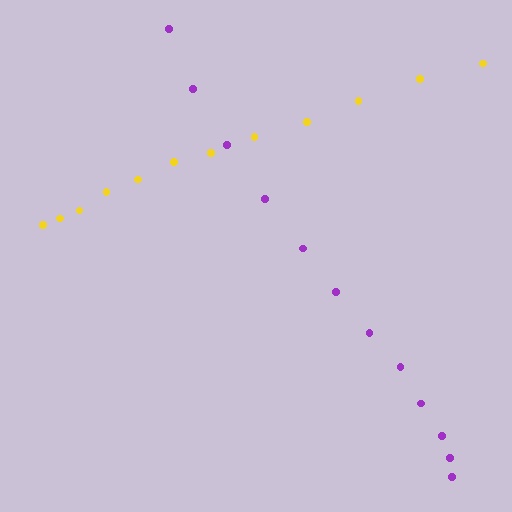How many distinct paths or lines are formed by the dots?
There are 2 distinct paths.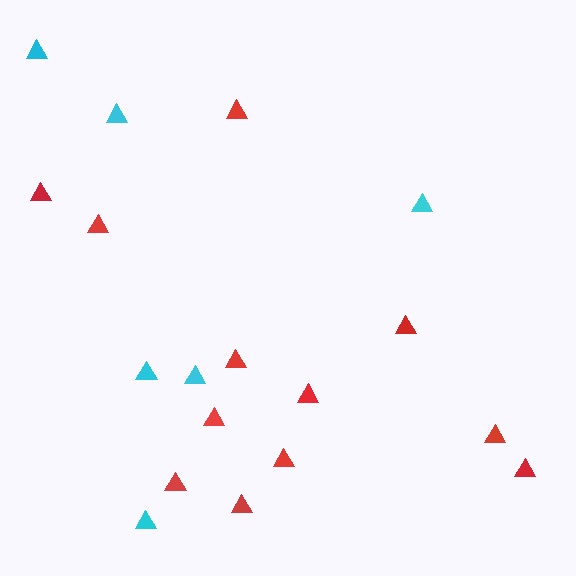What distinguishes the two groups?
There are 2 groups: one group of cyan triangles (6) and one group of red triangles (12).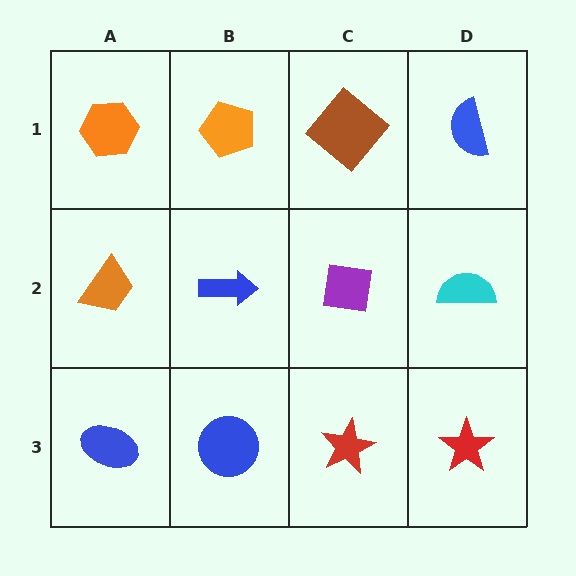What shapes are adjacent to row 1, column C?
A purple square (row 2, column C), an orange pentagon (row 1, column B), a blue semicircle (row 1, column D).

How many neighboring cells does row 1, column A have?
2.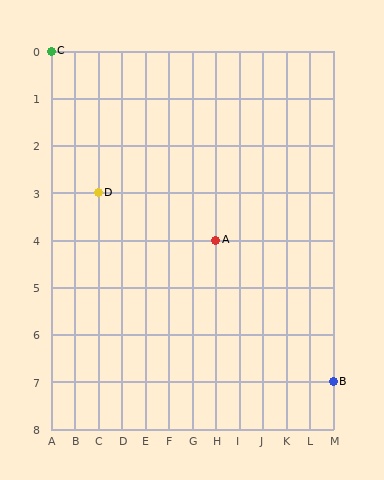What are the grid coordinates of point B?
Point B is at grid coordinates (M, 7).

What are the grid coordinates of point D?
Point D is at grid coordinates (C, 3).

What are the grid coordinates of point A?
Point A is at grid coordinates (H, 4).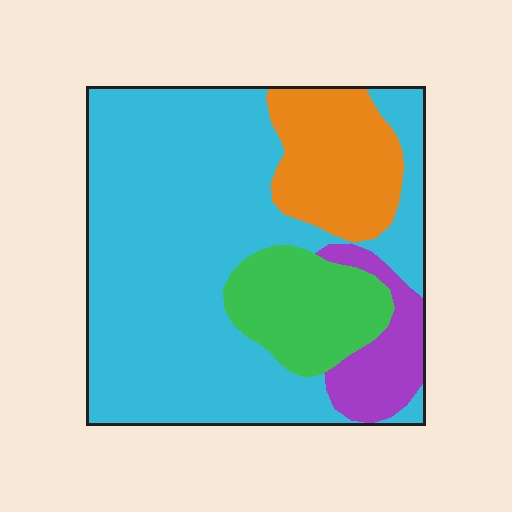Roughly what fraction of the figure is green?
Green takes up less than a quarter of the figure.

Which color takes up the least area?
Purple, at roughly 10%.